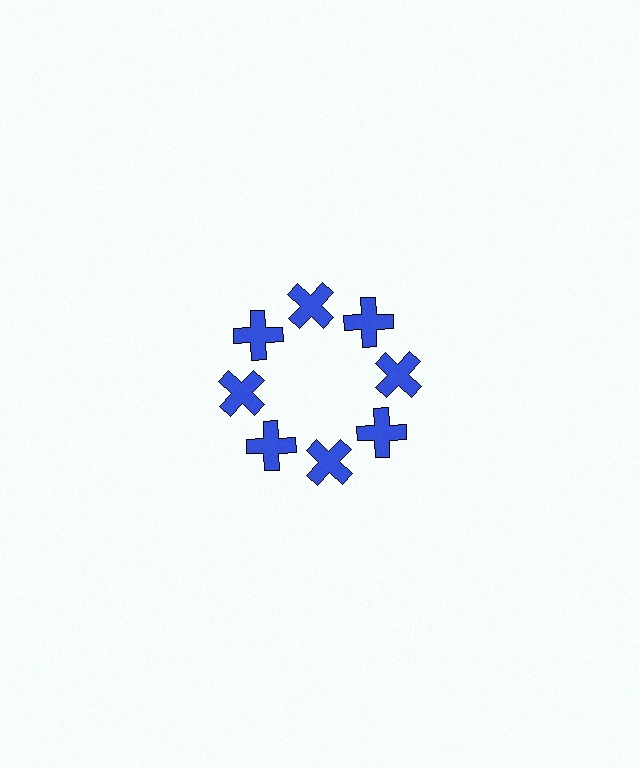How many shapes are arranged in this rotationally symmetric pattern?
There are 8 shapes, arranged in 8 groups of 1.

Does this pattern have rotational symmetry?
Yes, this pattern has 8-fold rotational symmetry. It looks the same after rotating 45 degrees around the center.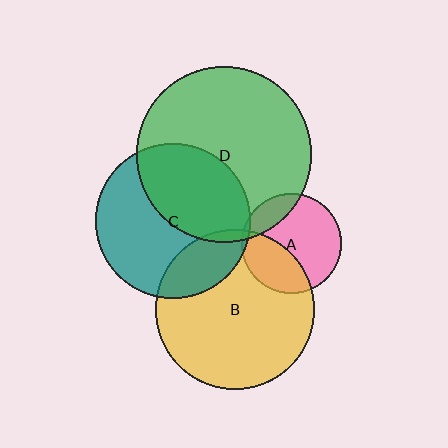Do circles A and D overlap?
Yes.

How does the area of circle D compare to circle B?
Approximately 1.2 times.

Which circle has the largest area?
Circle D (green).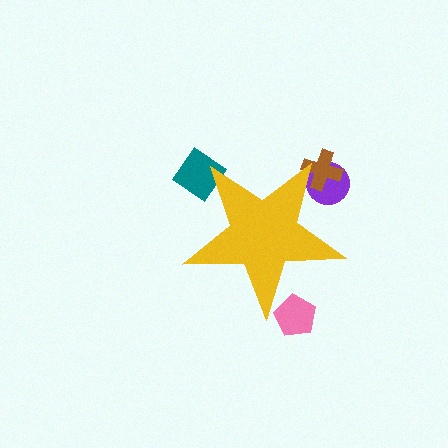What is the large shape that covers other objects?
A yellow star.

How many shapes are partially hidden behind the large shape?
4 shapes are partially hidden.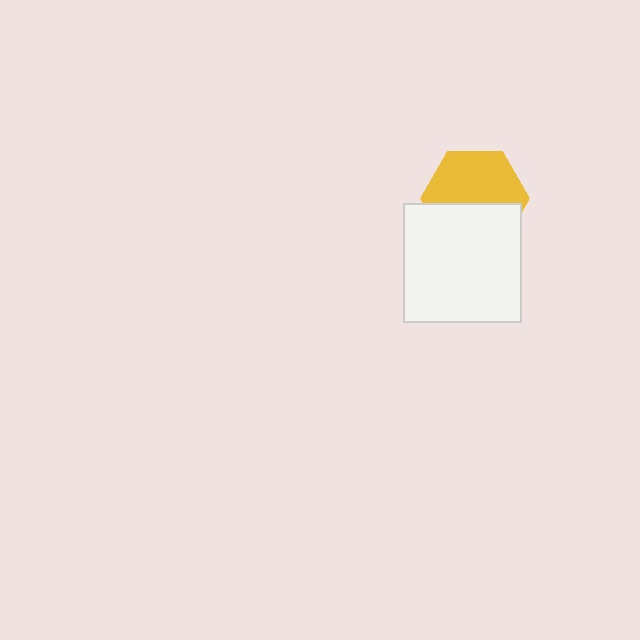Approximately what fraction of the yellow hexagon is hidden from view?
Roughly 44% of the yellow hexagon is hidden behind the white square.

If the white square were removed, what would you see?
You would see the complete yellow hexagon.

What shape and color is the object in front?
The object in front is a white square.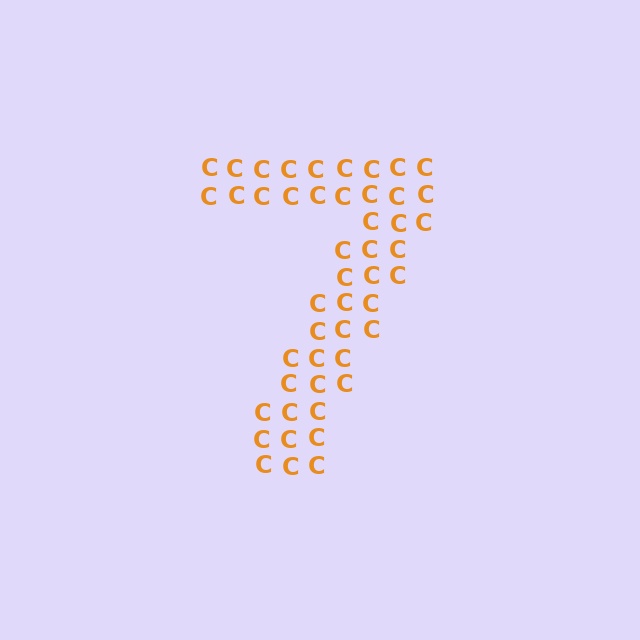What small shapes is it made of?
It is made of small letter C's.